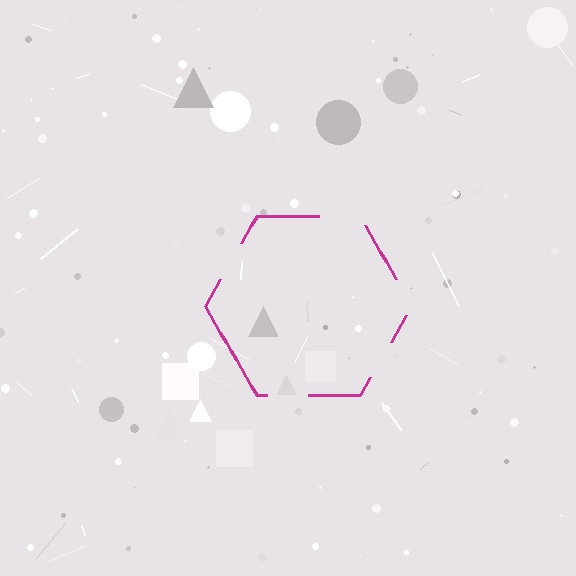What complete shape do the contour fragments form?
The contour fragments form a hexagon.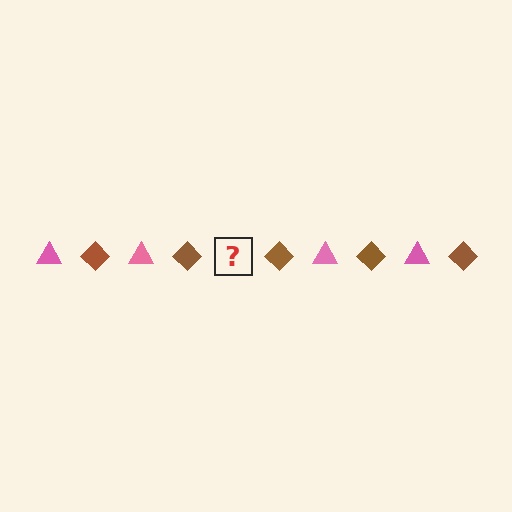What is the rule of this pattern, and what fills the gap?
The rule is that the pattern alternates between pink triangle and brown diamond. The gap should be filled with a pink triangle.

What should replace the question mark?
The question mark should be replaced with a pink triangle.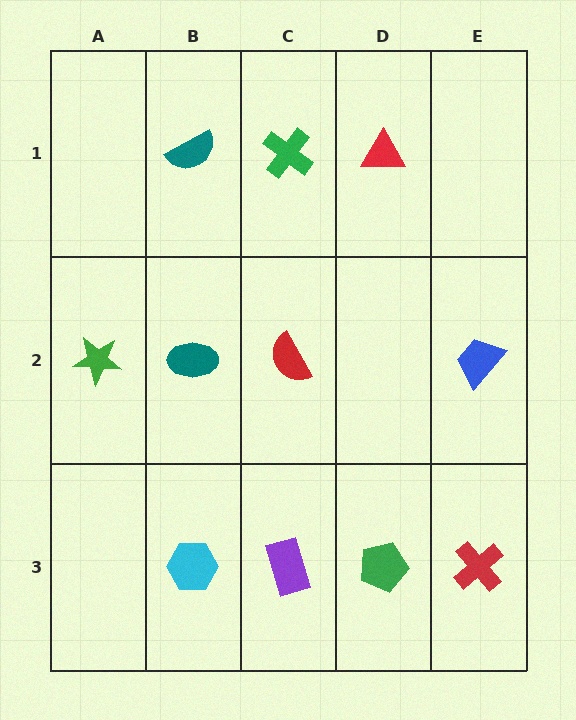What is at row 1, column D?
A red triangle.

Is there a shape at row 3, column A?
No, that cell is empty.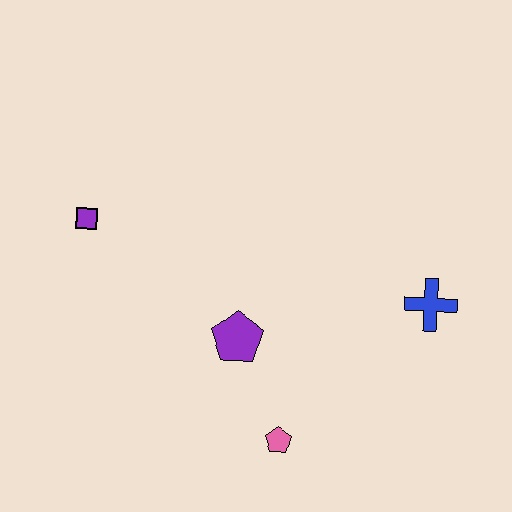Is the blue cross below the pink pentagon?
No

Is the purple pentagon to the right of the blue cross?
No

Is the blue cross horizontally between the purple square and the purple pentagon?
No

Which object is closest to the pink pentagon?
The purple pentagon is closest to the pink pentagon.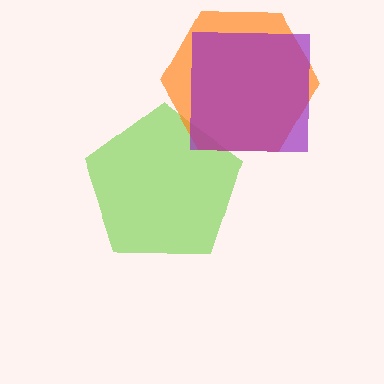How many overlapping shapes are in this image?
There are 3 overlapping shapes in the image.